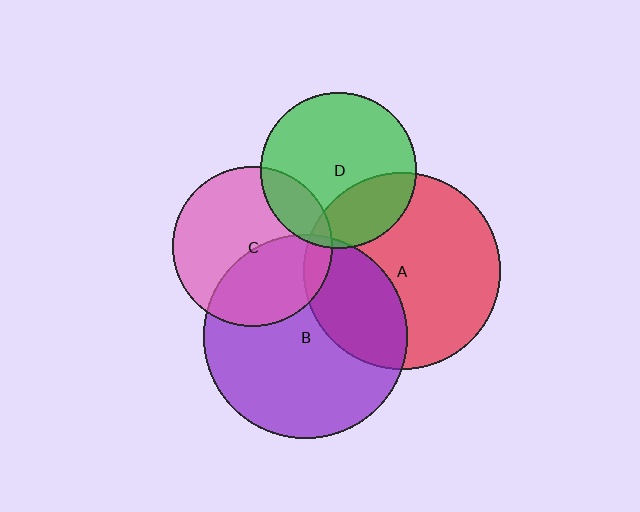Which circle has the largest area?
Circle B (purple).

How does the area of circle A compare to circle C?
Approximately 1.5 times.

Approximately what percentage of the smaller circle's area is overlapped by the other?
Approximately 30%.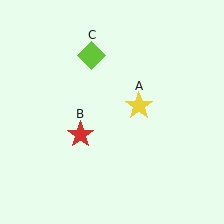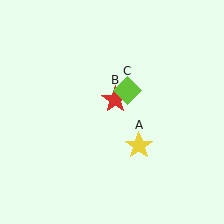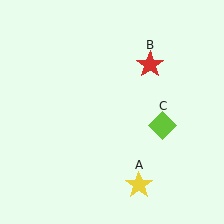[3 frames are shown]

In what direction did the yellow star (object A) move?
The yellow star (object A) moved down.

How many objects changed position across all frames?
3 objects changed position: yellow star (object A), red star (object B), lime diamond (object C).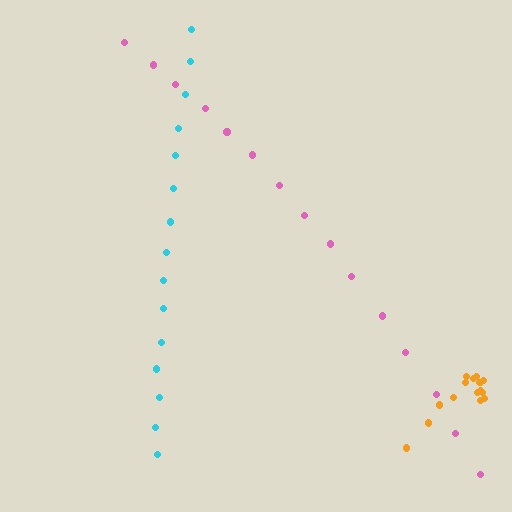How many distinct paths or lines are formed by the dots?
There are 3 distinct paths.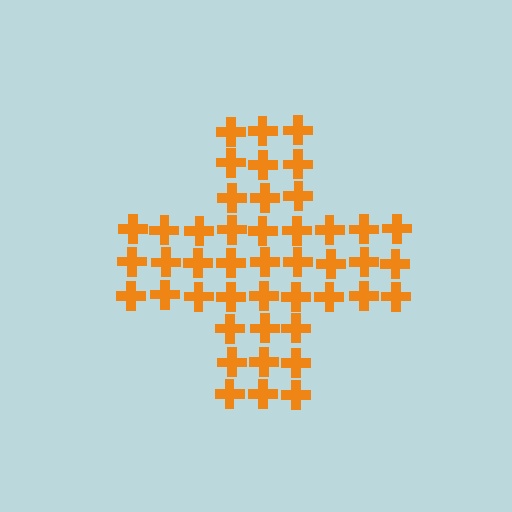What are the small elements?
The small elements are crosses.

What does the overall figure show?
The overall figure shows a cross.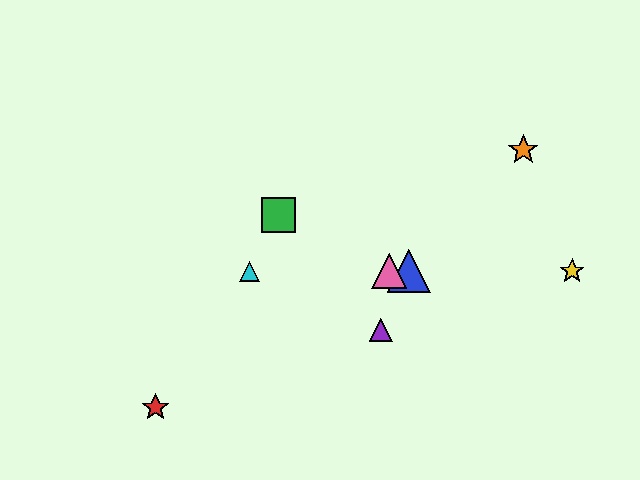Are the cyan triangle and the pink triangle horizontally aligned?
Yes, both are at y≈271.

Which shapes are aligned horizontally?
The blue triangle, the yellow star, the cyan triangle, the pink triangle are aligned horizontally.